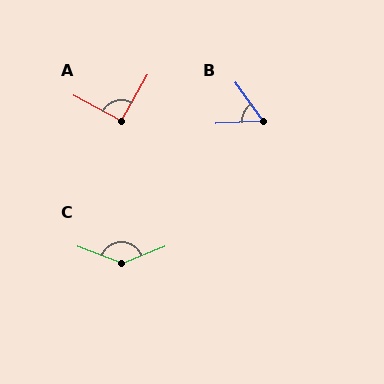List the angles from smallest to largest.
B (58°), A (92°), C (138°).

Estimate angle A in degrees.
Approximately 92 degrees.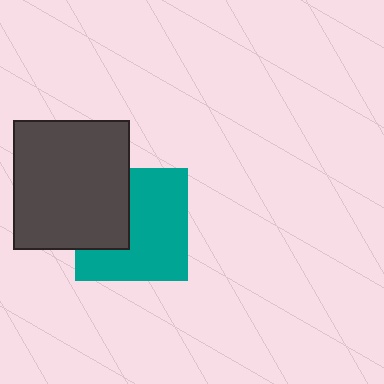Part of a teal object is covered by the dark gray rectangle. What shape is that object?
It is a square.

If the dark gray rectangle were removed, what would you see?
You would see the complete teal square.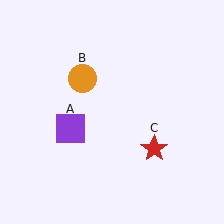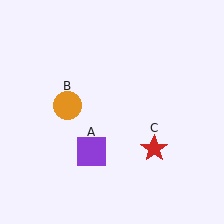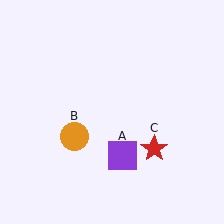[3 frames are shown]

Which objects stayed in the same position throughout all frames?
Red star (object C) remained stationary.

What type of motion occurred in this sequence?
The purple square (object A), orange circle (object B) rotated counterclockwise around the center of the scene.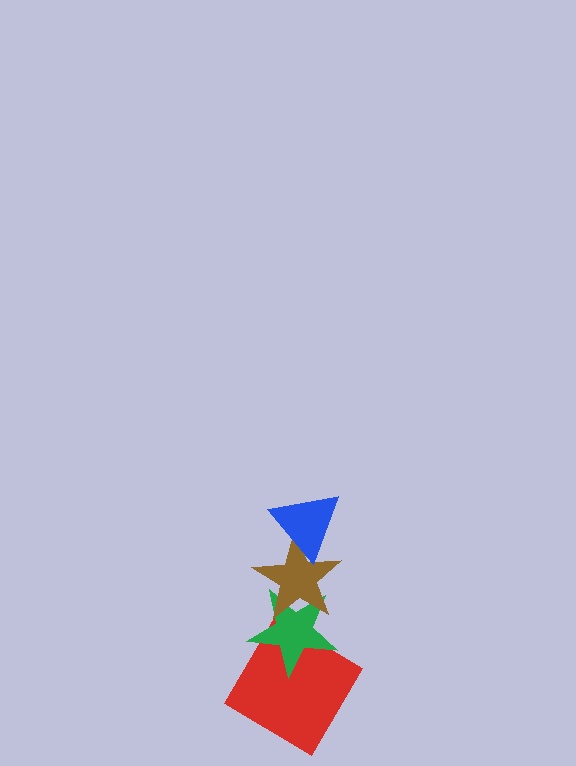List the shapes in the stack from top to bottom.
From top to bottom: the blue triangle, the brown star, the green star, the red diamond.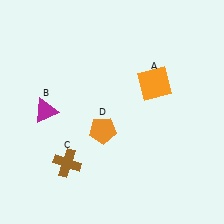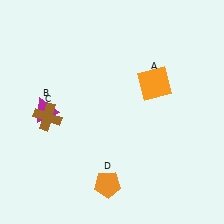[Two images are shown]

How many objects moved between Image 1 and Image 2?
2 objects moved between the two images.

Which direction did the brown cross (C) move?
The brown cross (C) moved up.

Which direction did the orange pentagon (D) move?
The orange pentagon (D) moved down.